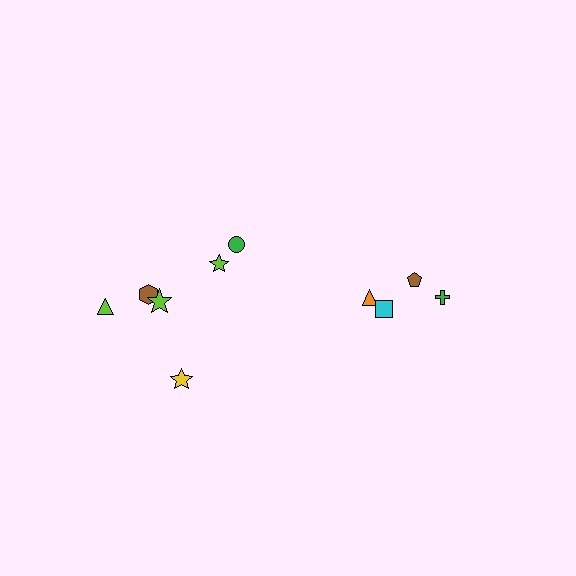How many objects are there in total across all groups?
There are 10 objects.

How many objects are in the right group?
There are 4 objects.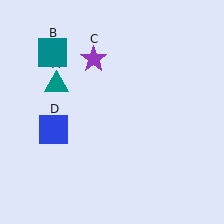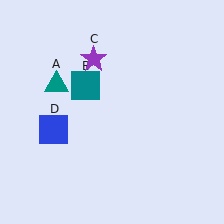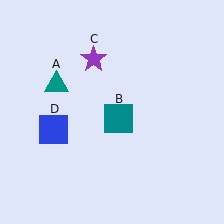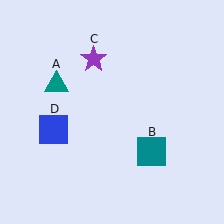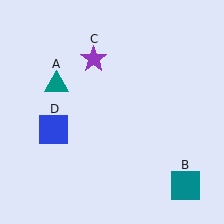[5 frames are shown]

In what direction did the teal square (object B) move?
The teal square (object B) moved down and to the right.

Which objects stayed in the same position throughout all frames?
Teal triangle (object A) and purple star (object C) and blue square (object D) remained stationary.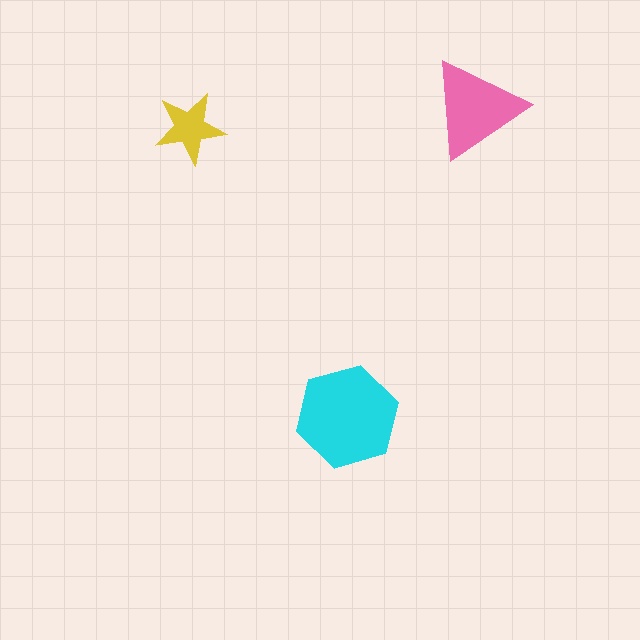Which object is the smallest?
The yellow star.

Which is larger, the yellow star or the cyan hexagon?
The cyan hexagon.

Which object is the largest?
The cyan hexagon.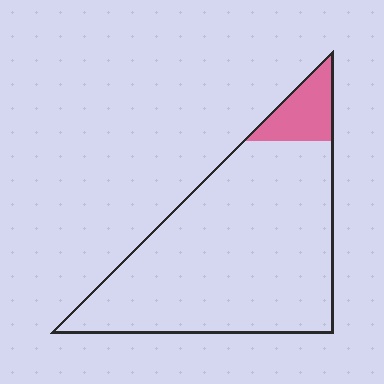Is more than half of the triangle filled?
No.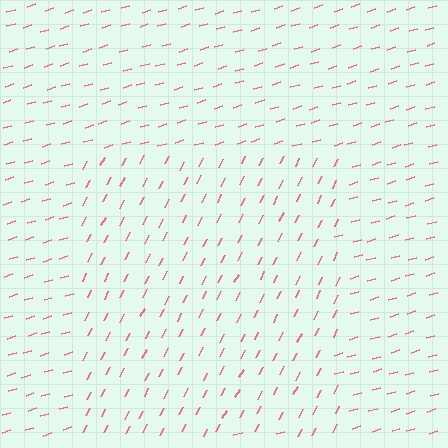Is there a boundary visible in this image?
Yes, there is a texture boundary formed by a change in line orientation.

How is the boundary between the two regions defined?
The boundary is defined purely by a change in line orientation (approximately 45 degrees difference). All lines are the same color and thickness.